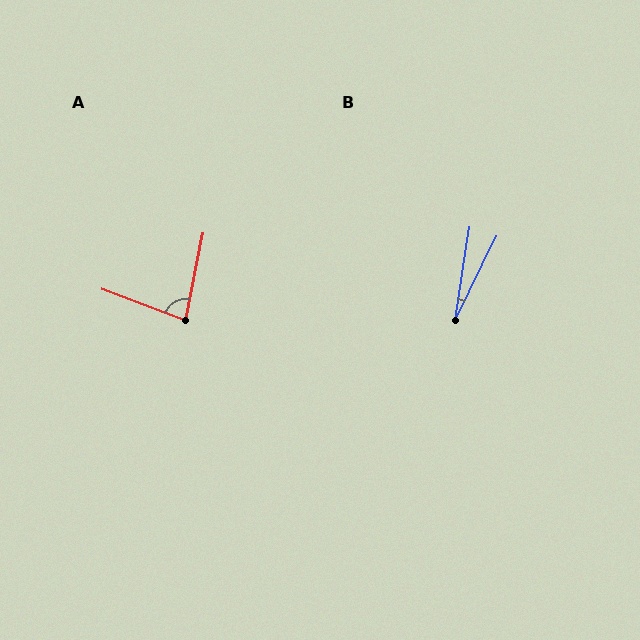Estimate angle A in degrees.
Approximately 80 degrees.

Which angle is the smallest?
B, at approximately 17 degrees.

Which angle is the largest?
A, at approximately 80 degrees.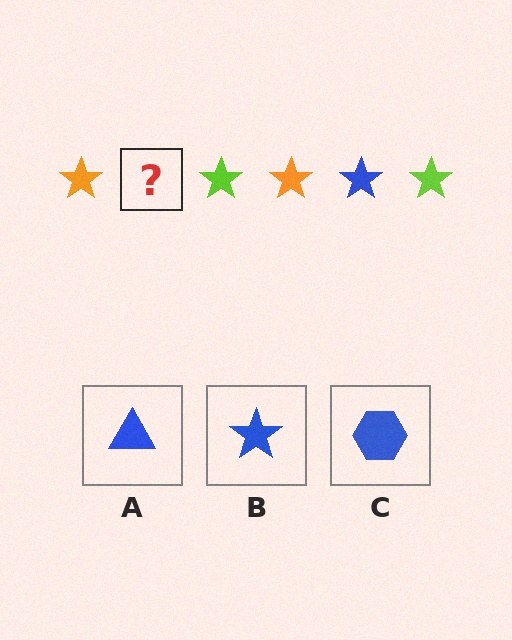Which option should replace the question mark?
Option B.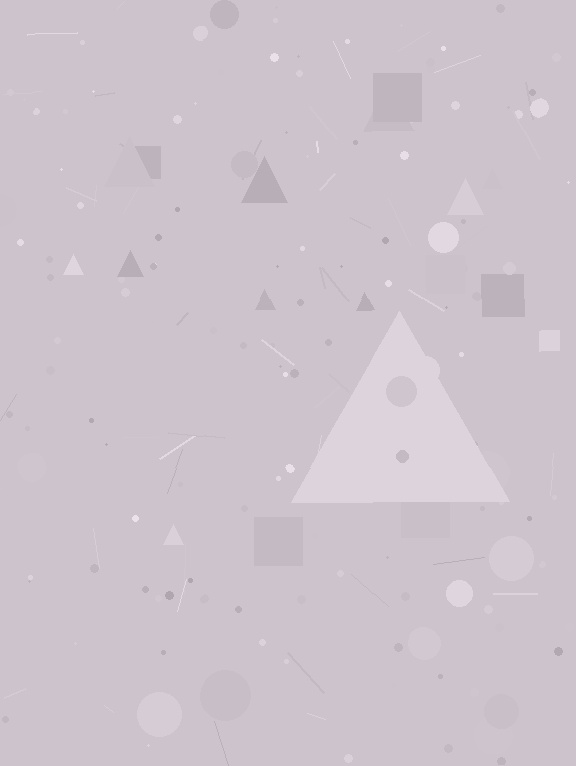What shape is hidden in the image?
A triangle is hidden in the image.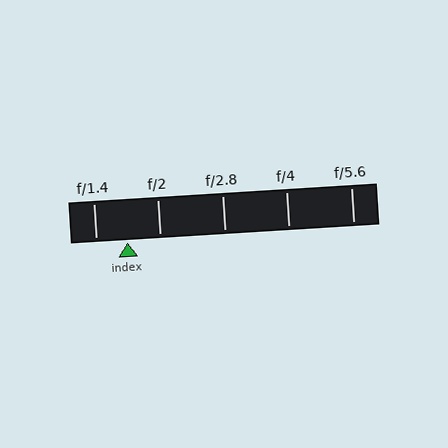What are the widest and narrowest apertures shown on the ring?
The widest aperture shown is f/1.4 and the narrowest is f/5.6.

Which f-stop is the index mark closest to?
The index mark is closest to f/1.4.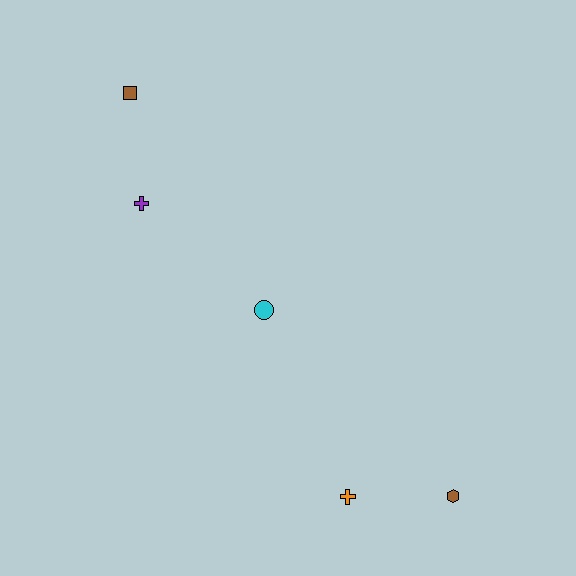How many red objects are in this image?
There are no red objects.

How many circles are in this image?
There is 1 circle.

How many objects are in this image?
There are 5 objects.